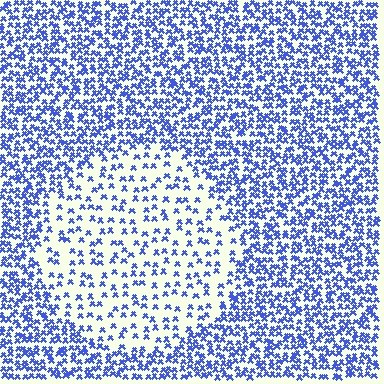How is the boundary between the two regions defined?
The boundary is defined by a change in element density (approximately 2.4x ratio). All elements are the same color, size, and shape.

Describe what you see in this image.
The image contains small blue elements arranged at two different densities. A circle-shaped region is visible where the elements are less densely packed than the surrounding area.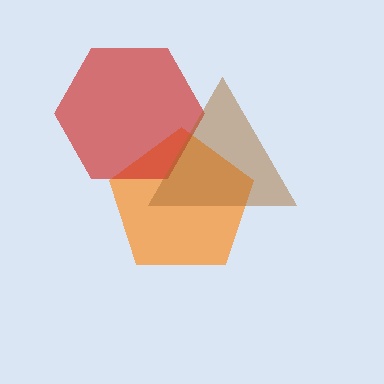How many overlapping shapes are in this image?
There are 3 overlapping shapes in the image.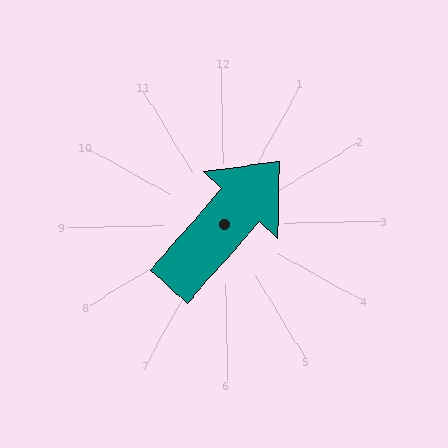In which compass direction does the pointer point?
Northeast.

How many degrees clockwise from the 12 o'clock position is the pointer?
Approximately 43 degrees.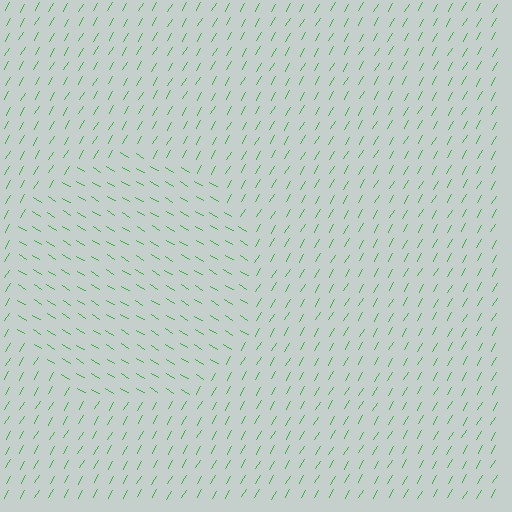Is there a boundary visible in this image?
Yes, there is a texture boundary formed by a change in line orientation.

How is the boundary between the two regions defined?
The boundary is defined purely by a change in line orientation (approximately 89 degrees difference). All lines are the same color and thickness.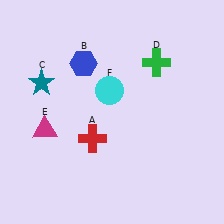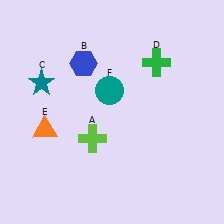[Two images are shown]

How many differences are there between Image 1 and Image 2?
There are 3 differences between the two images.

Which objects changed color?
A changed from red to lime. E changed from magenta to orange. F changed from cyan to teal.